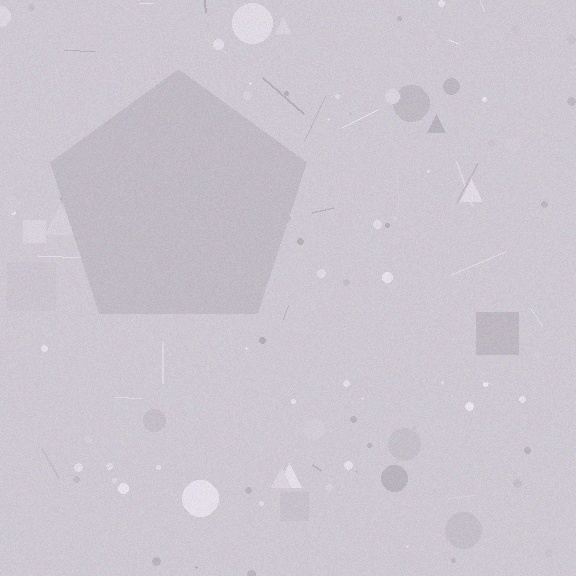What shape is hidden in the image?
A pentagon is hidden in the image.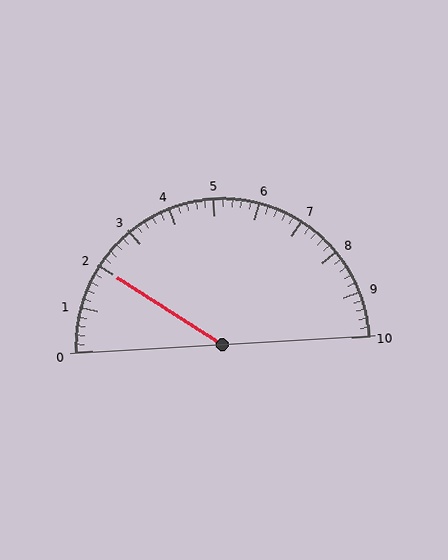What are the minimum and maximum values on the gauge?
The gauge ranges from 0 to 10.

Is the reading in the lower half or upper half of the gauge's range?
The reading is in the lower half of the range (0 to 10).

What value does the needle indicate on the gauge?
The needle indicates approximately 2.0.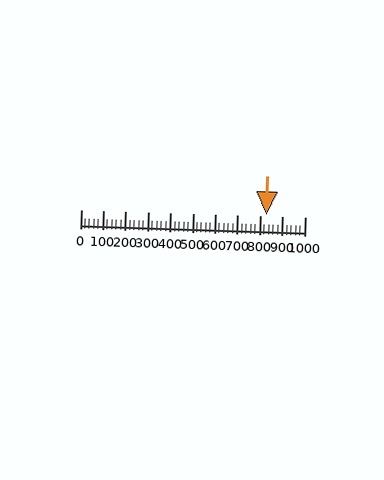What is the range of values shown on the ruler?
The ruler shows values from 0 to 1000.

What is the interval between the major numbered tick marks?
The major tick marks are spaced 100 units apart.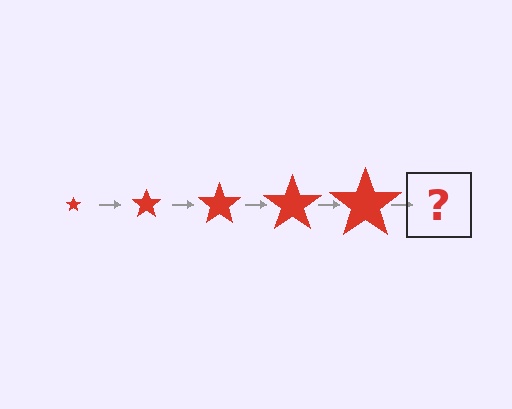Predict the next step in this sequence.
The next step is a red star, larger than the previous one.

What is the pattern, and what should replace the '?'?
The pattern is that the star gets progressively larger each step. The '?' should be a red star, larger than the previous one.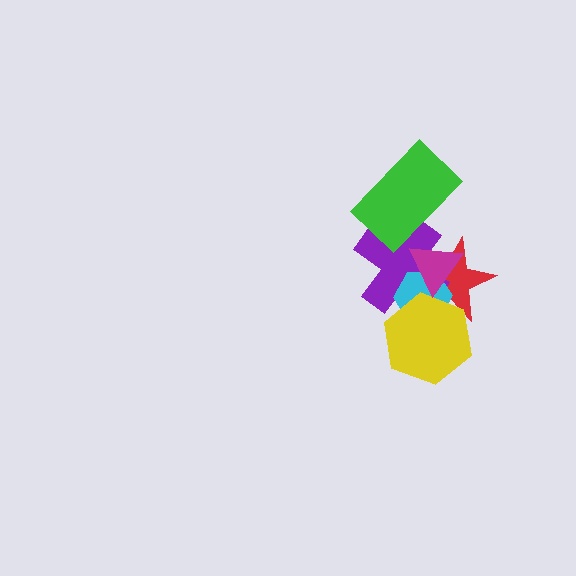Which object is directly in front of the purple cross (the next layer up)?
The cyan hexagon is directly in front of the purple cross.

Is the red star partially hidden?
Yes, it is partially covered by another shape.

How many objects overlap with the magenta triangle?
3 objects overlap with the magenta triangle.